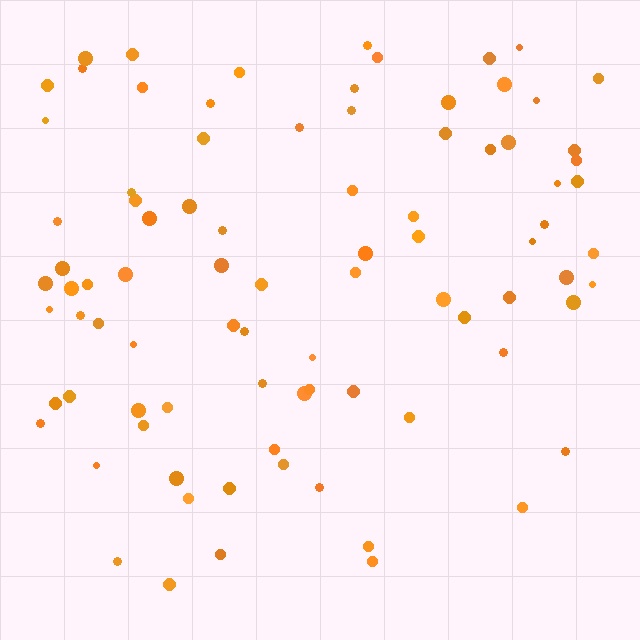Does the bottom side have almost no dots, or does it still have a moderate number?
Still a moderate number, just noticeably fewer than the top.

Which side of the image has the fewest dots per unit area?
The bottom.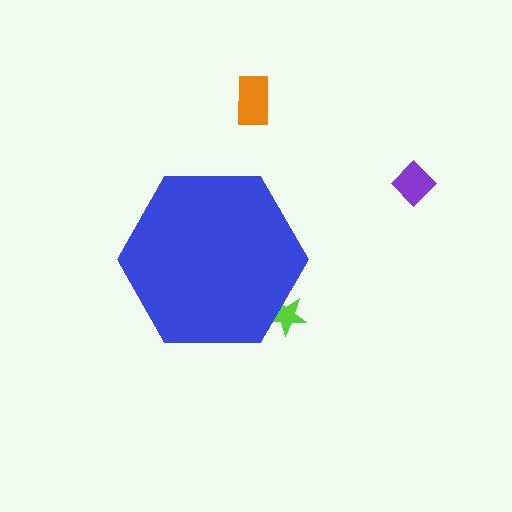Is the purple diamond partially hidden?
No, the purple diamond is fully visible.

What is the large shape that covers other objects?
A blue hexagon.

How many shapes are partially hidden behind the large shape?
1 shape is partially hidden.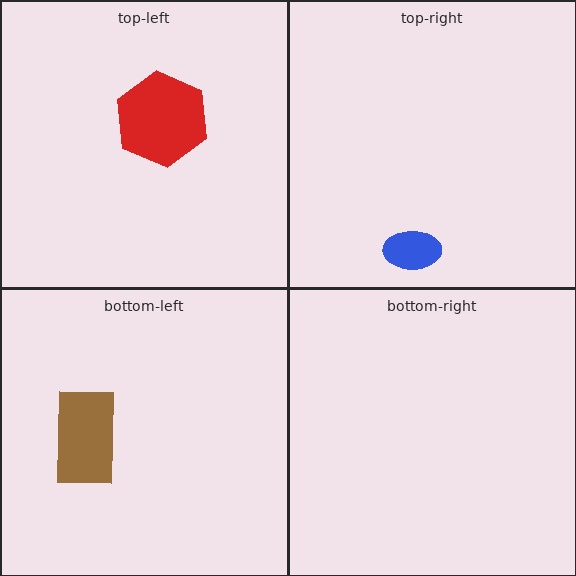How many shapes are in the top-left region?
1.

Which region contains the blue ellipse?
The top-right region.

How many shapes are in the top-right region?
1.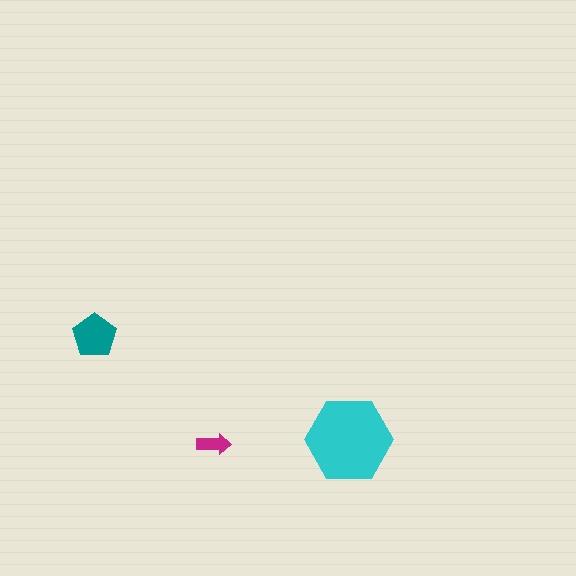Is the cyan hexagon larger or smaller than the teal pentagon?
Larger.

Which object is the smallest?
The magenta arrow.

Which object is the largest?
The cyan hexagon.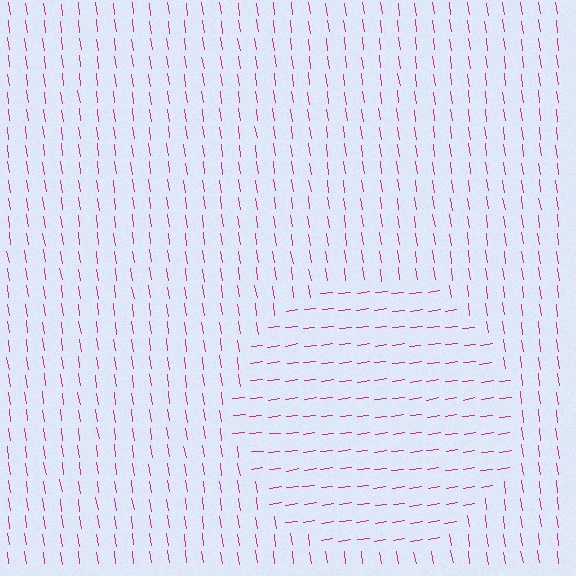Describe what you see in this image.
The image is filled with small magenta line segments. A circle region in the image has lines oriented differently from the surrounding lines, creating a visible texture boundary.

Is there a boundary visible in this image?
Yes, there is a texture boundary formed by a change in line orientation.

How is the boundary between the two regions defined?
The boundary is defined purely by a change in line orientation (approximately 89 degrees difference). All lines are the same color and thickness.